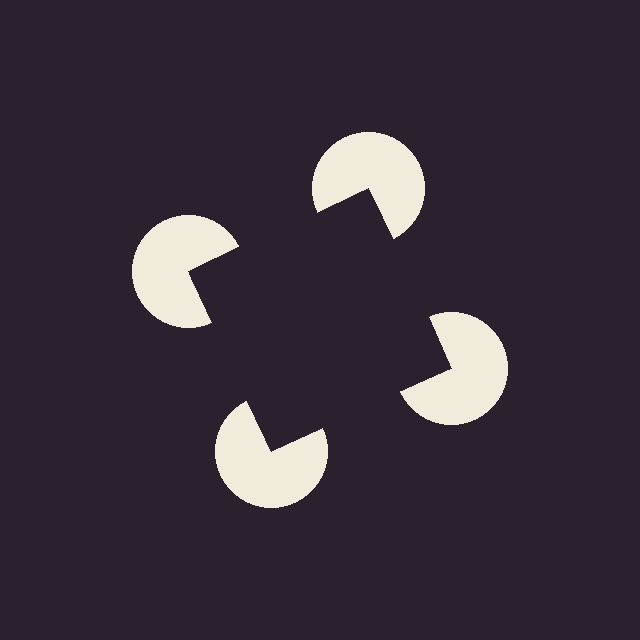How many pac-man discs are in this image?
There are 4 — one at each vertex of the illusory square.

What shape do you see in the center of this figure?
An illusory square — its edges are inferred from the aligned wedge cuts in the pac-man discs, not physically drawn.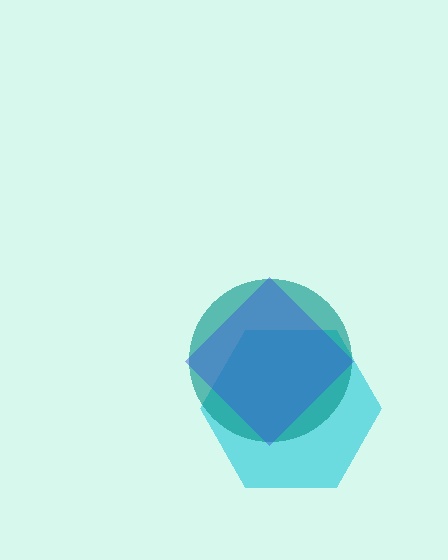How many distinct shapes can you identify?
There are 3 distinct shapes: a cyan hexagon, a teal circle, a blue diamond.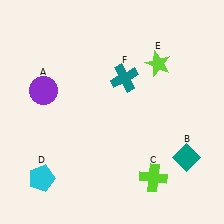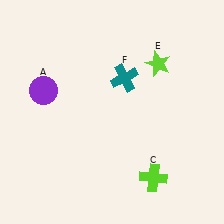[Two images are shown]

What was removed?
The cyan pentagon (D), the teal diamond (B) were removed in Image 2.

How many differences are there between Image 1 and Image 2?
There are 2 differences between the two images.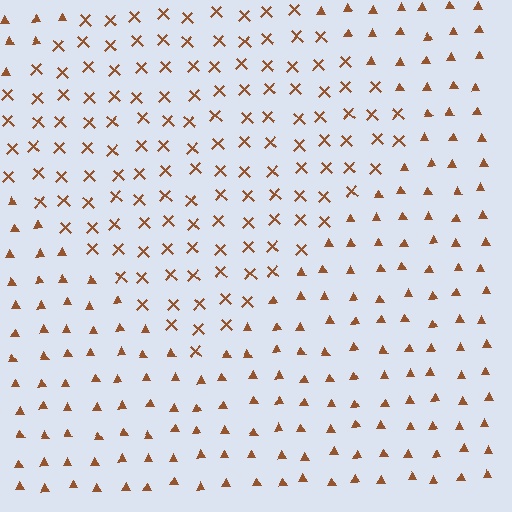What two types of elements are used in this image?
The image uses X marks inside the diamond region and triangles outside it.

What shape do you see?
I see a diamond.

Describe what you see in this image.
The image is filled with small brown elements arranged in a uniform grid. A diamond-shaped region contains X marks, while the surrounding area contains triangles. The boundary is defined purely by the change in element shape.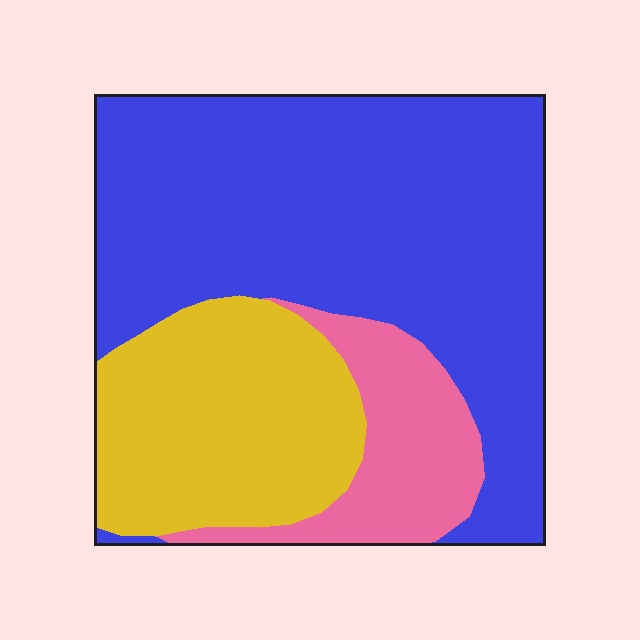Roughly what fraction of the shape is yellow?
Yellow takes up about one quarter (1/4) of the shape.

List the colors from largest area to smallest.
From largest to smallest: blue, yellow, pink.